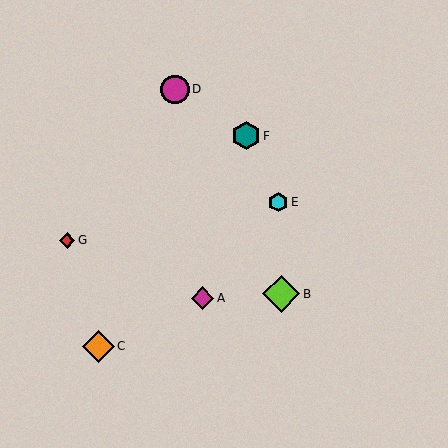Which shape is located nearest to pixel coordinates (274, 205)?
The cyan hexagon (labeled E) at (278, 202) is nearest to that location.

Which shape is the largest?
The lime diamond (labeled B) is the largest.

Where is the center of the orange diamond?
The center of the orange diamond is at (98, 346).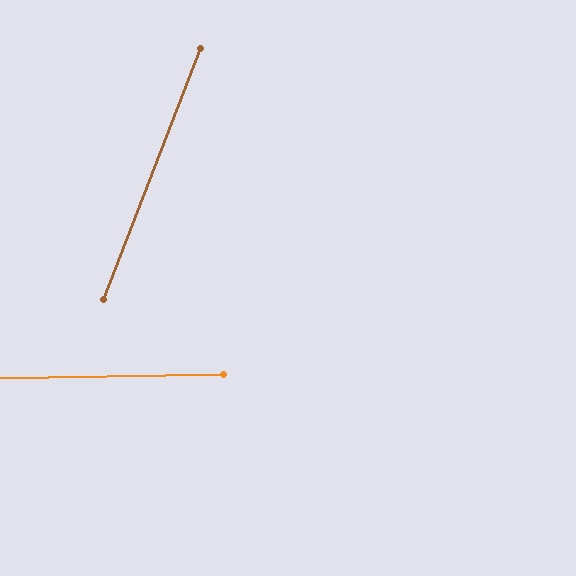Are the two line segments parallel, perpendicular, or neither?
Neither parallel nor perpendicular — they differ by about 68°.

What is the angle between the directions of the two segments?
Approximately 68 degrees.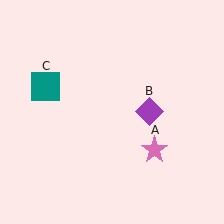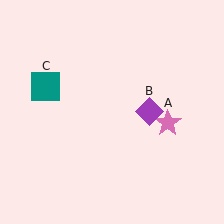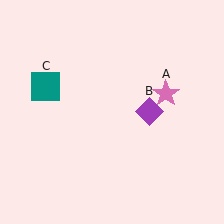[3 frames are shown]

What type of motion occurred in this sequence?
The pink star (object A) rotated counterclockwise around the center of the scene.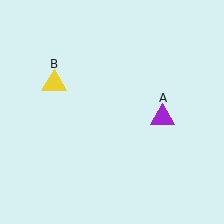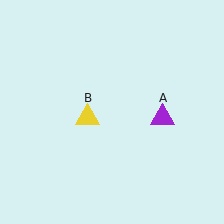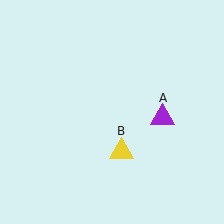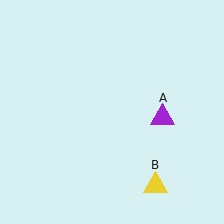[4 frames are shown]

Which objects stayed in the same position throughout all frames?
Purple triangle (object A) remained stationary.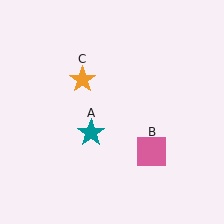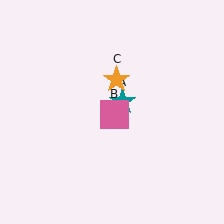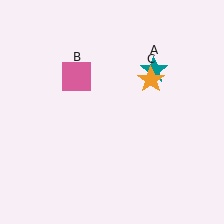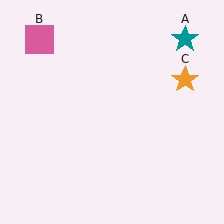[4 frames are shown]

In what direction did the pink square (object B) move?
The pink square (object B) moved up and to the left.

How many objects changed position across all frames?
3 objects changed position: teal star (object A), pink square (object B), orange star (object C).